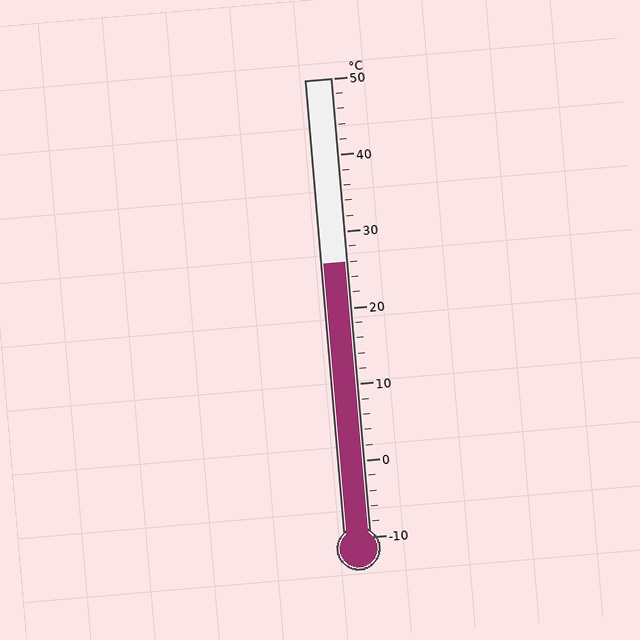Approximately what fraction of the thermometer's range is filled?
The thermometer is filled to approximately 60% of its range.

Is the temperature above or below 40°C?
The temperature is below 40°C.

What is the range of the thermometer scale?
The thermometer scale ranges from -10°C to 50°C.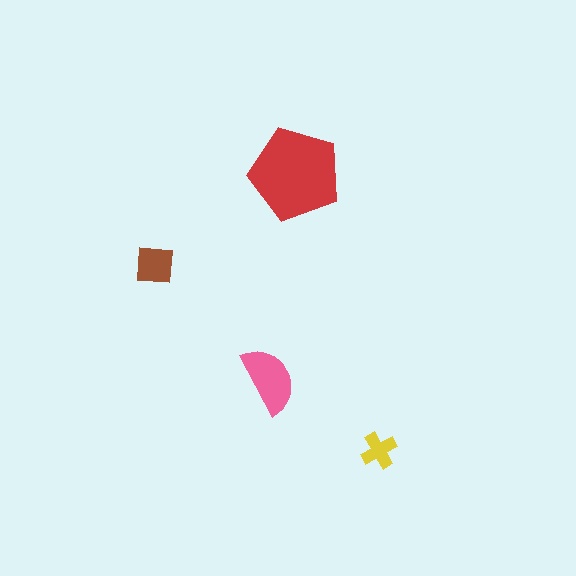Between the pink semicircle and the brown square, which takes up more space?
The pink semicircle.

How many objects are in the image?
There are 4 objects in the image.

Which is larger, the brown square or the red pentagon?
The red pentagon.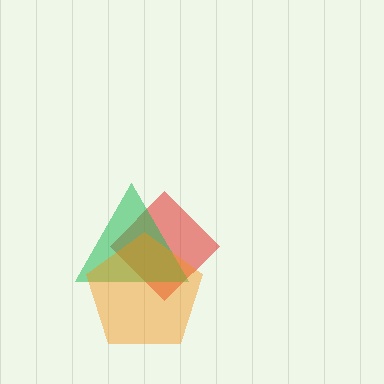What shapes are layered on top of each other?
The layered shapes are: a red diamond, a green triangle, an orange pentagon.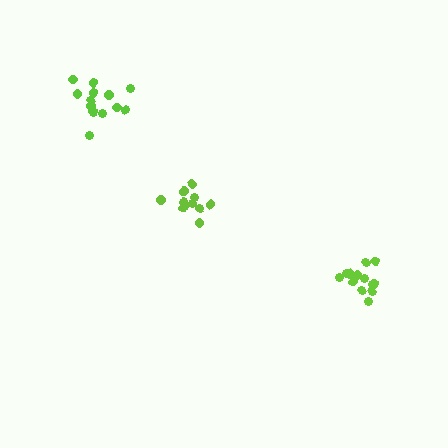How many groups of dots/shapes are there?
There are 3 groups.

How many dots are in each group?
Group 1: 14 dots, Group 2: 11 dots, Group 3: 14 dots (39 total).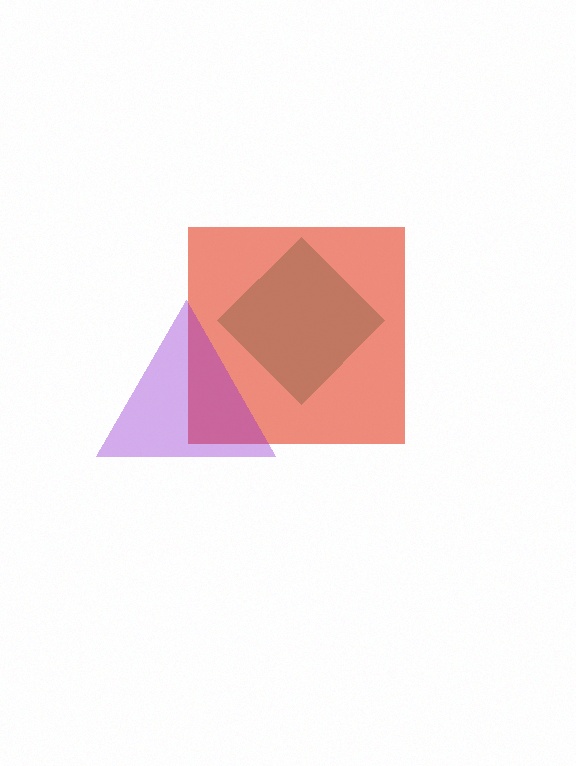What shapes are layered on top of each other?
The layered shapes are: a teal diamond, a red square, a purple triangle.